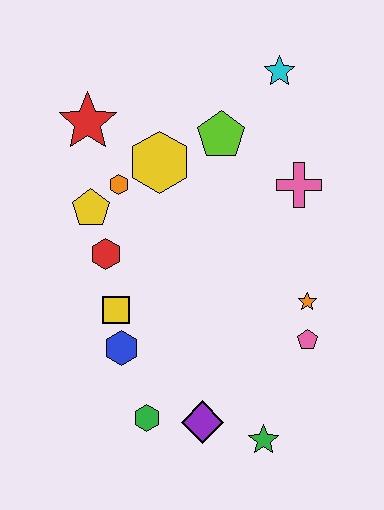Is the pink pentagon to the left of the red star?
No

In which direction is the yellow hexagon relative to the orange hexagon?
The yellow hexagon is to the right of the orange hexagon.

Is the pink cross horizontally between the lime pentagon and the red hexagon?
No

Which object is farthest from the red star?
The green star is farthest from the red star.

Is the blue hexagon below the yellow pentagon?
Yes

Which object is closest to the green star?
The purple diamond is closest to the green star.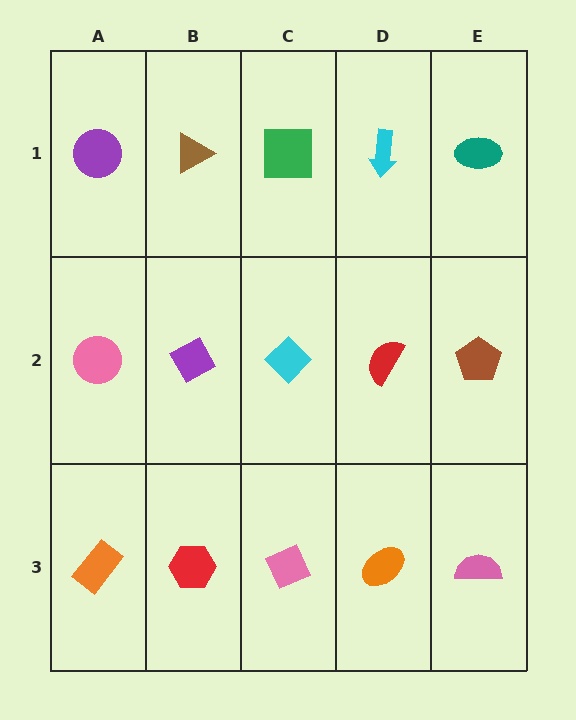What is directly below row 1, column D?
A red semicircle.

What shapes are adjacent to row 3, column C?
A cyan diamond (row 2, column C), a red hexagon (row 3, column B), an orange ellipse (row 3, column D).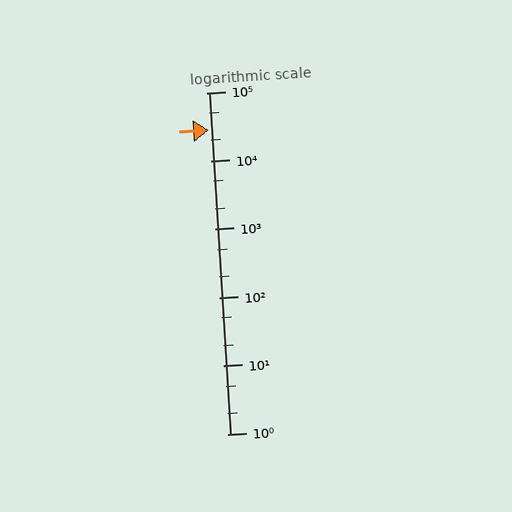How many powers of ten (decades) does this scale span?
The scale spans 5 decades, from 1 to 100000.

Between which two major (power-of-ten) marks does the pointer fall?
The pointer is between 10000 and 100000.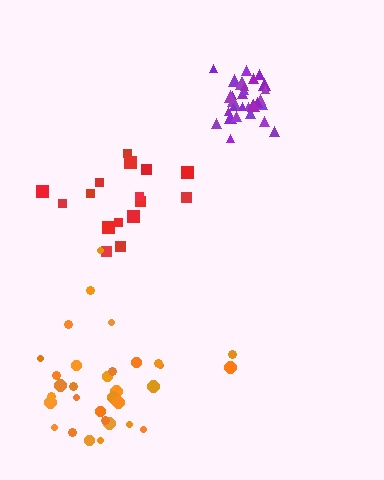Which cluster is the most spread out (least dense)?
Red.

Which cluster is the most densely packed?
Purple.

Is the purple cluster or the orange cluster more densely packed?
Purple.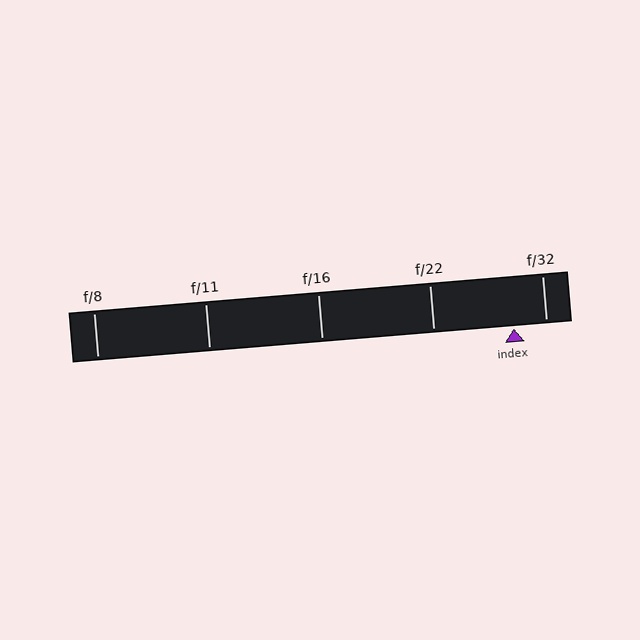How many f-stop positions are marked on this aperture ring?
There are 5 f-stop positions marked.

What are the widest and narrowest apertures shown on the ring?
The widest aperture shown is f/8 and the narrowest is f/32.